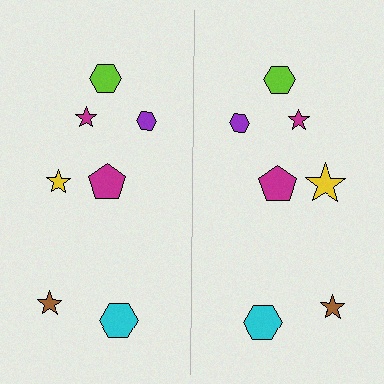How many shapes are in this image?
There are 14 shapes in this image.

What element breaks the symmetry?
The yellow star on the right side has a different size than its mirror counterpart.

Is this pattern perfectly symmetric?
No, the pattern is not perfectly symmetric. The yellow star on the right side has a different size than its mirror counterpart.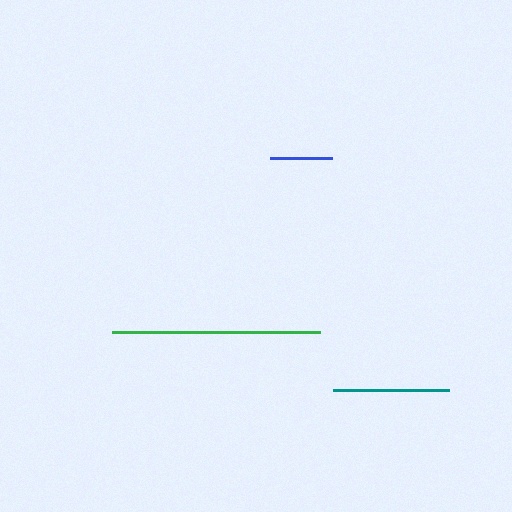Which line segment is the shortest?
The blue line is the shortest at approximately 62 pixels.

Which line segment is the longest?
The green line is the longest at approximately 208 pixels.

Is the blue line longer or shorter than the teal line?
The teal line is longer than the blue line.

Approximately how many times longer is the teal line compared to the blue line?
The teal line is approximately 1.9 times the length of the blue line.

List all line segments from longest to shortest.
From longest to shortest: green, teal, blue.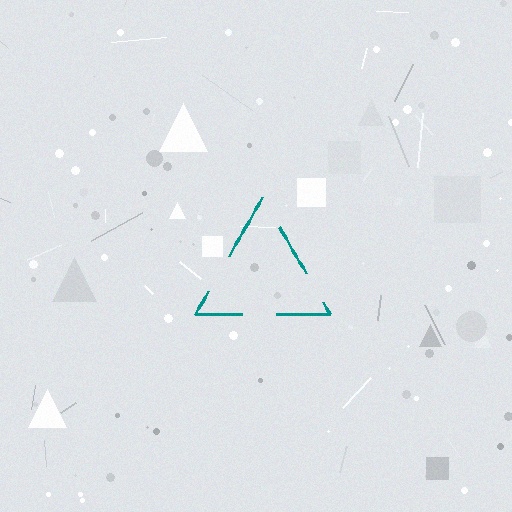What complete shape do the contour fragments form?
The contour fragments form a triangle.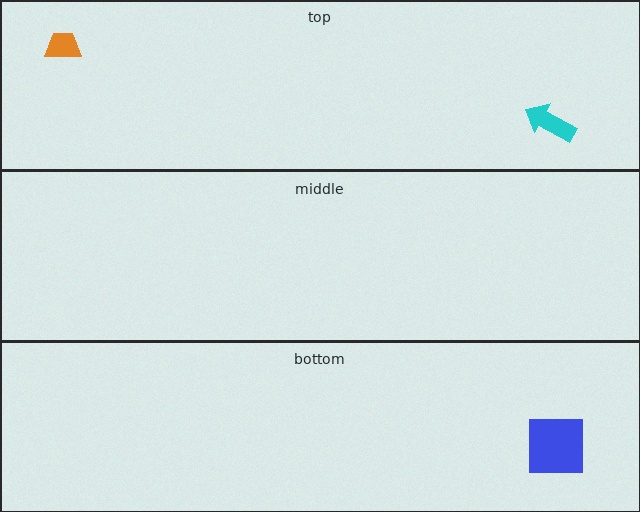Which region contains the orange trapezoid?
The top region.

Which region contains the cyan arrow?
The top region.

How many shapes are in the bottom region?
1.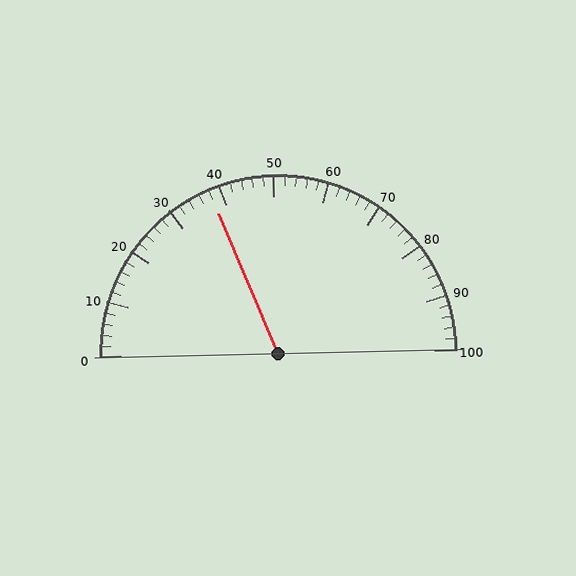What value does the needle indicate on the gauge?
The needle indicates approximately 38.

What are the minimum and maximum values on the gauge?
The gauge ranges from 0 to 100.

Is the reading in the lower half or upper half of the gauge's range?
The reading is in the lower half of the range (0 to 100).